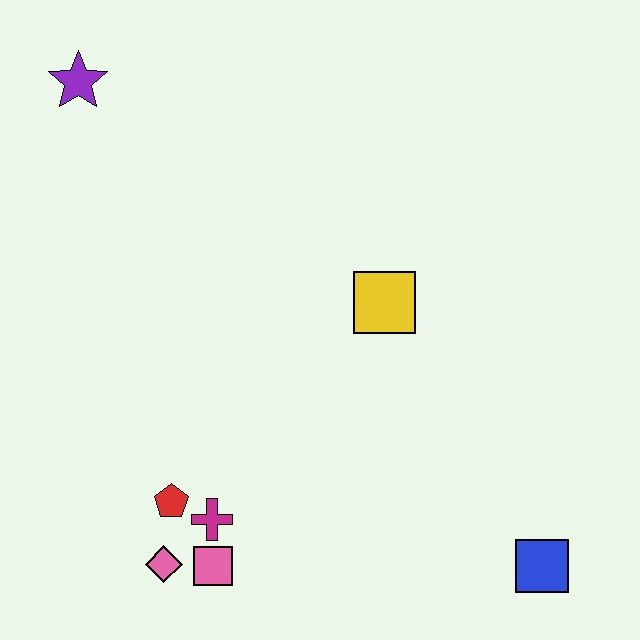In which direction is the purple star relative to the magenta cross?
The purple star is above the magenta cross.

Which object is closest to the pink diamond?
The pink square is closest to the pink diamond.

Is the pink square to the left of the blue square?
Yes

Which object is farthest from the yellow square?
The purple star is farthest from the yellow square.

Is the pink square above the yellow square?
No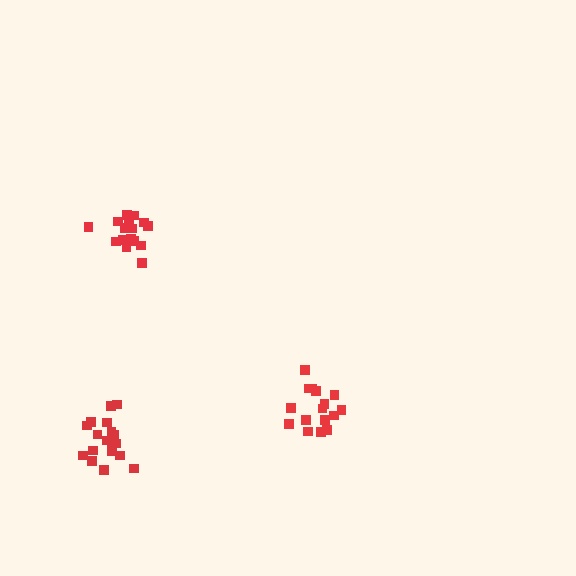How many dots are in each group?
Group 1: 17 dots, Group 2: 16 dots, Group 3: 18 dots (51 total).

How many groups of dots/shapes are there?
There are 3 groups.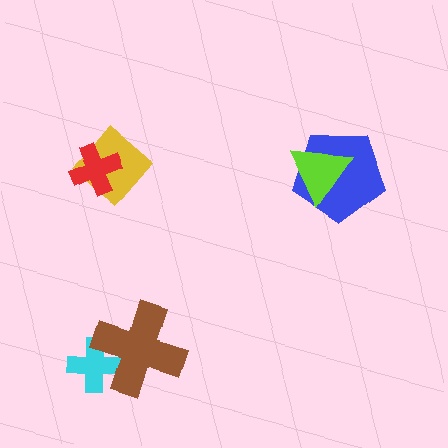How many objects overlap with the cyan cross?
1 object overlaps with the cyan cross.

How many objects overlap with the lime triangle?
1 object overlaps with the lime triangle.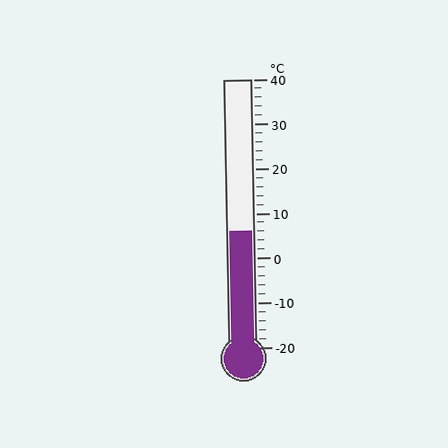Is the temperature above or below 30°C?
The temperature is below 30°C.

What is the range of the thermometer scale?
The thermometer scale ranges from -20°C to 40°C.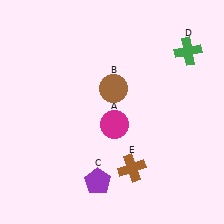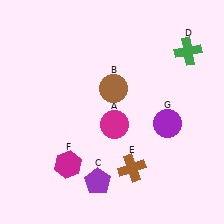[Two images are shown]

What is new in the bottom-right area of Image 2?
A purple circle (G) was added in the bottom-right area of Image 2.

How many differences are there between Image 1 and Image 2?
There are 2 differences between the two images.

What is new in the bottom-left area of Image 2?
A magenta hexagon (F) was added in the bottom-left area of Image 2.